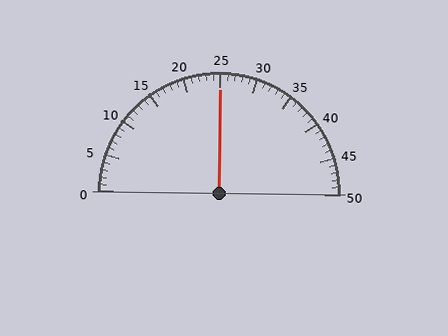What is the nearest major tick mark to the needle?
The nearest major tick mark is 25.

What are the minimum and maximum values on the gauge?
The gauge ranges from 0 to 50.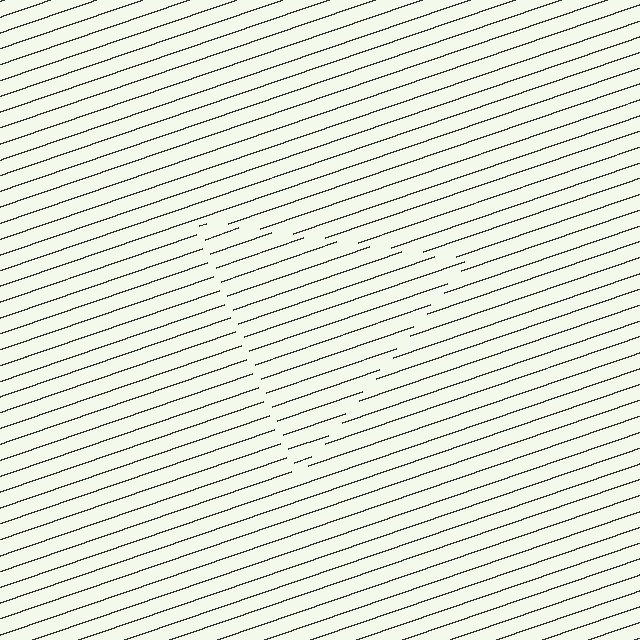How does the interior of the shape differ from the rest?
The interior of the shape contains the same grating, shifted by half a period — the contour is defined by the phase discontinuity where line-ends from the inner and outer gratings abut.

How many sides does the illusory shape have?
3 sides — the line-ends trace a triangle.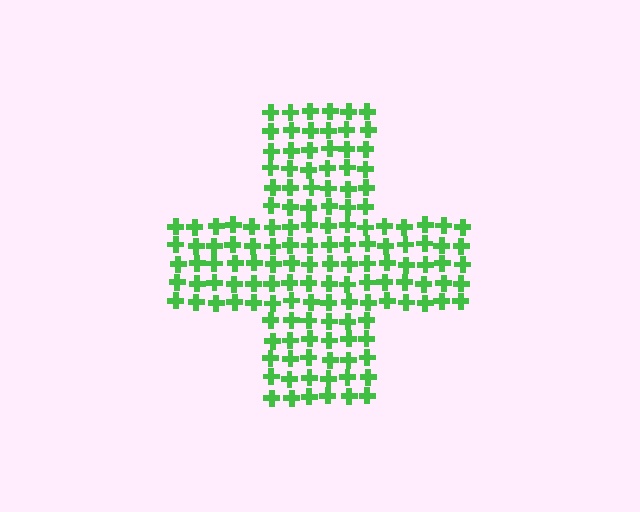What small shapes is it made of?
It is made of small crosses.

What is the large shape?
The large shape is a cross.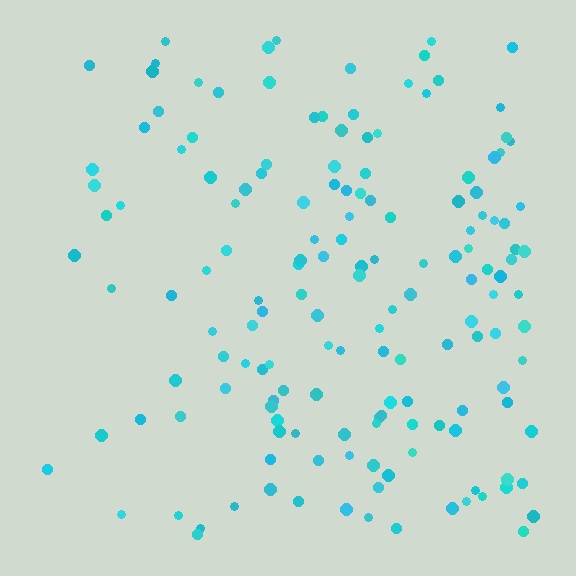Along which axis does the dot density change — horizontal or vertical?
Horizontal.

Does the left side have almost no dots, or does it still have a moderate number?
Still a moderate number, just noticeably fewer than the right.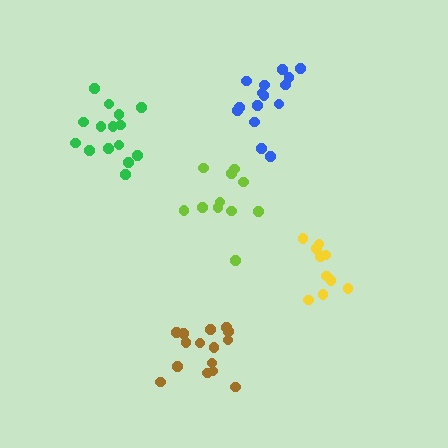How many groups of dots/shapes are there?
There are 5 groups.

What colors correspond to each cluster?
The clusters are colored: green, yellow, blue, brown, lime.